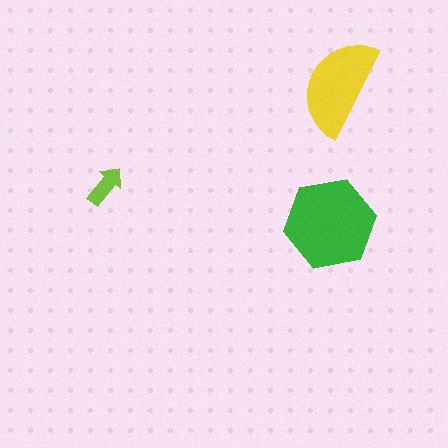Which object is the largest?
The green hexagon.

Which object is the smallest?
The lime arrow.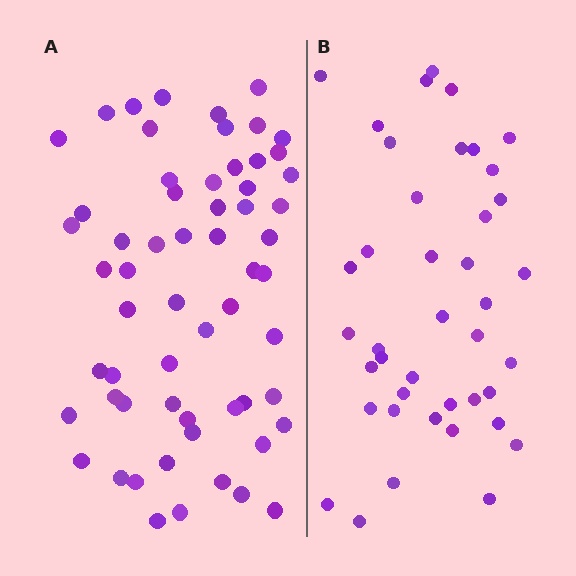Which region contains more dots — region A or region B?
Region A (the left region) has more dots.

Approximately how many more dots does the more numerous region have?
Region A has approximately 20 more dots than region B.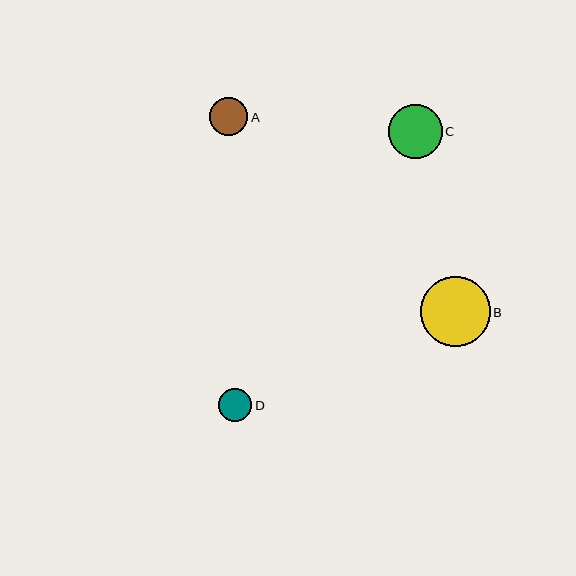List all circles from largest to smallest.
From largest to smallest: B, C, A, D.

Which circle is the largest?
Circle B is the largest with a size of approximately 70 pixels.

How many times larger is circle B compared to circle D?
Circle B is approximately 2.1 times the size of circle D.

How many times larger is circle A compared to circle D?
Circle A is approximately 1.2 times the size of circle D.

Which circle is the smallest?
Circle D is the smallest with a size of approximately 33 pixels.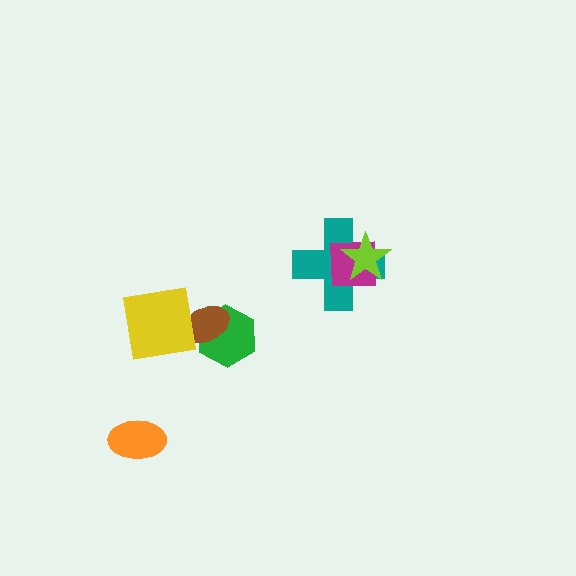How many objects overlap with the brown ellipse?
2 objects overlap with the brown ellipse.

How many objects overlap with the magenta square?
2 objects overlap with the magenta square.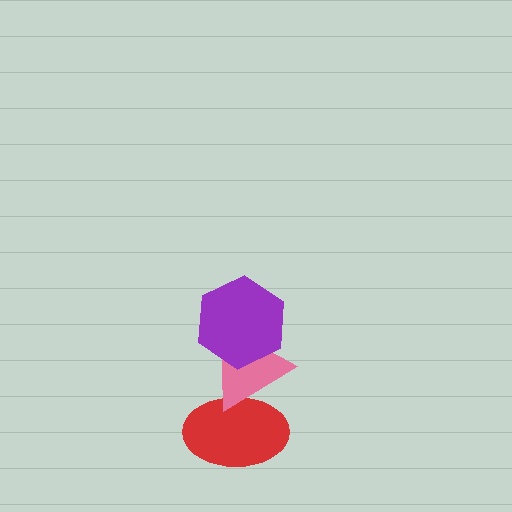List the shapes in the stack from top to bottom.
From top to bottom: the purple hexagon, the pink triangle, the red ellipse.